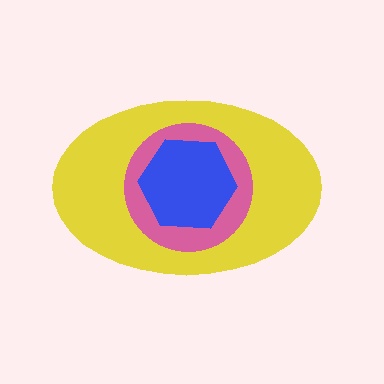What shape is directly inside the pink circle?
The blue hexagon.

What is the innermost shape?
The blue hexagon.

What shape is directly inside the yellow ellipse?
The pink circle.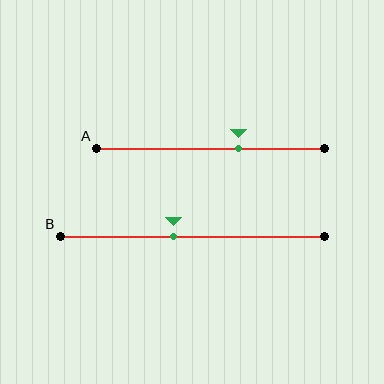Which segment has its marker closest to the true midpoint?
Segment B has its marker closest to the true midpoint.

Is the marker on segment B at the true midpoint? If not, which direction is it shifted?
No, the marker on segment B is shifted to the left by about 7% of the segment length.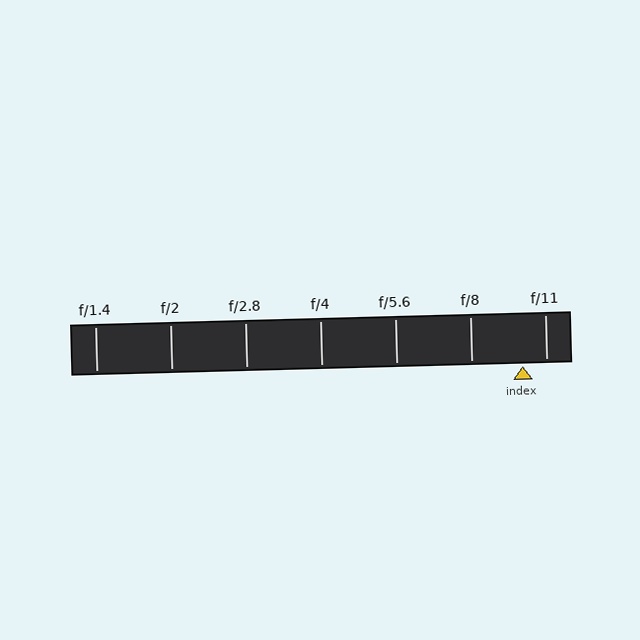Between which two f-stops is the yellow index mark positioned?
The index mark is between f/8 and f/11.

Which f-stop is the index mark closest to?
The index mark is closest to f/11.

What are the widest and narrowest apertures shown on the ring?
The widest aperture shown is f/1.4 and the narrowest is f/11.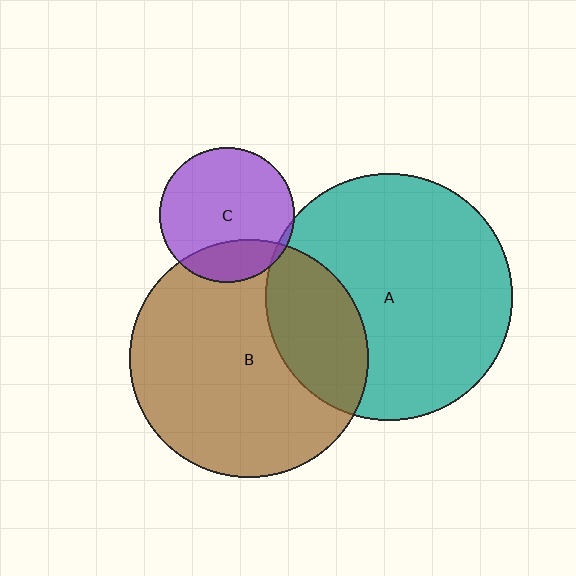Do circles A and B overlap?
Yes.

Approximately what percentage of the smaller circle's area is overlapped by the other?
Approximately 25%.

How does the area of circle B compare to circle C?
Approximately 3.1 times.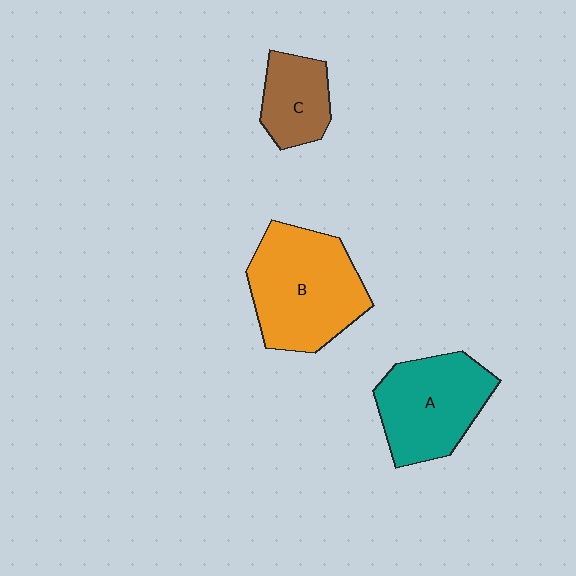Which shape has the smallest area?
Shape C (brown).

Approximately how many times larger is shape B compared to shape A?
Approximately 1.2 times.